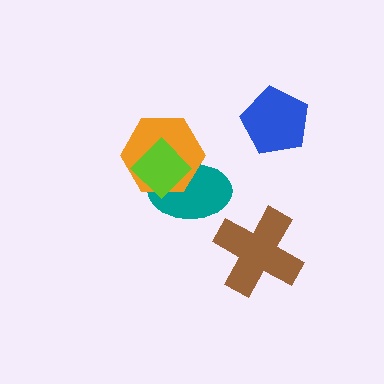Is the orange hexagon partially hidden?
Yes, it is partially covered by another shape.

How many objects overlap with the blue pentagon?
0 objects overlap with the blue pentagon.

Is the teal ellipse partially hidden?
Yes, it is partially covered by another shape.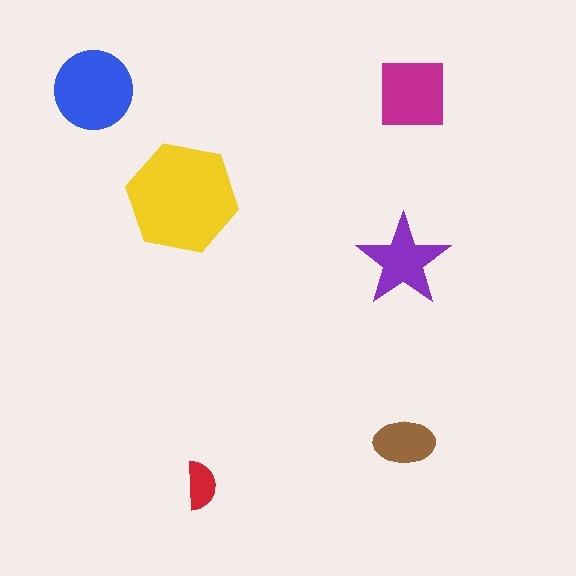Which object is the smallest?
The red semicircle.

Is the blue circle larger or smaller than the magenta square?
Larger.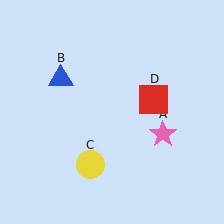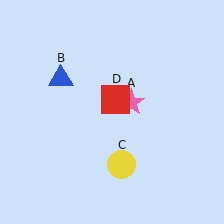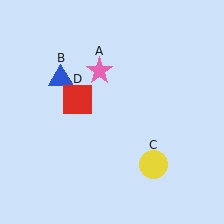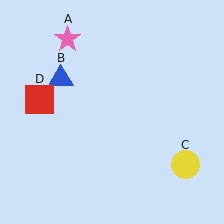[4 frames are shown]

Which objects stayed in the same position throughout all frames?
Blue triangle (object B) remained stationary.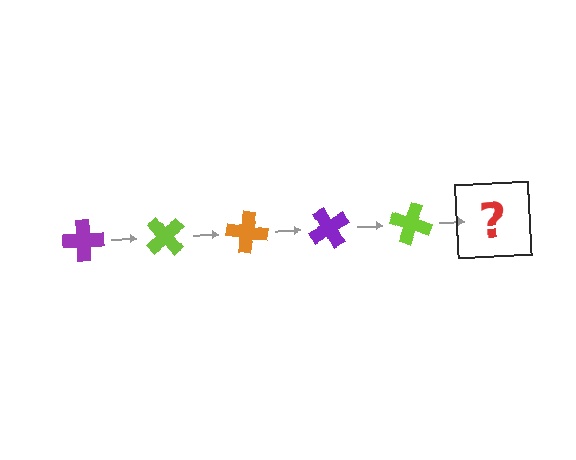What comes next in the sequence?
The next element should be an orange cross, rotated 250 degrees from the start.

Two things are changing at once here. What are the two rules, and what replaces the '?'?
The two rules are that it rotates 50 degrees each step and the color cycles through purple, lime, and orange. The '?' should be an orange cross, rotated 250 degrees from the start.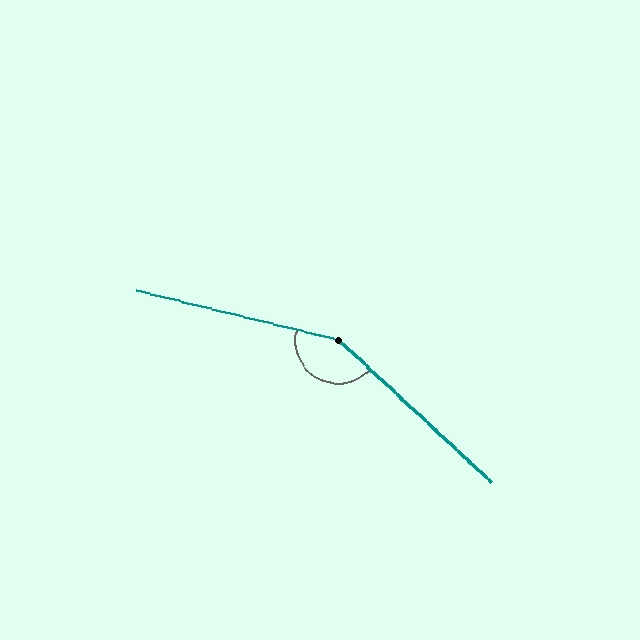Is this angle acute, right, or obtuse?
It is obtuse.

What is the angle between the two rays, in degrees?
Approximately 151 degrees.